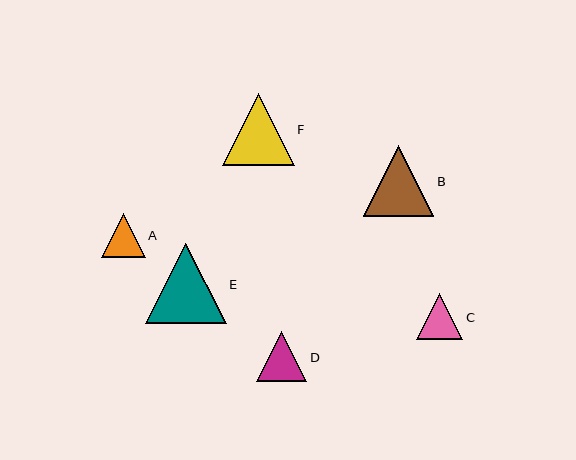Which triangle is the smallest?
Triangle A is the smallest with a size of approximately 44 pixels.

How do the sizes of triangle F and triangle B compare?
Triangle F and triangle B are approximately the same size.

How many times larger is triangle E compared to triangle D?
Triangle E is approximately 1.6 times the size of triangle D.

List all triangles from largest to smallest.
From largest to smallest: E, F, B, D, C, A.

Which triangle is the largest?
Triangle E is the largest with a size of approximately 81 pixels.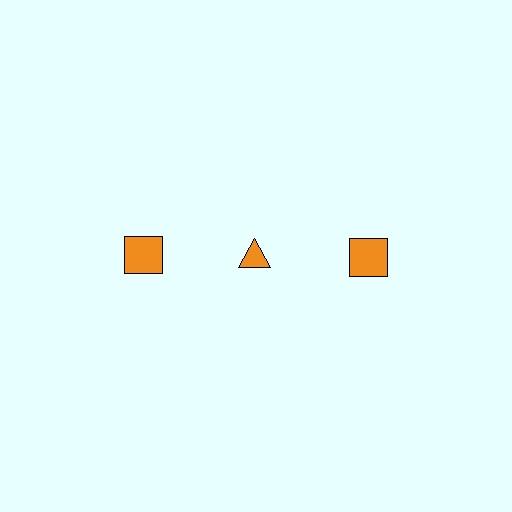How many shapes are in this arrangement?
There are 3 shapes arranged in a grid pattern.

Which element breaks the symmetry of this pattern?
The orange triangle in the top row, second from left column breaks the symmetry. All other shapes are orange squares.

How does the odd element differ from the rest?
It has a different shape: triangle instead of square.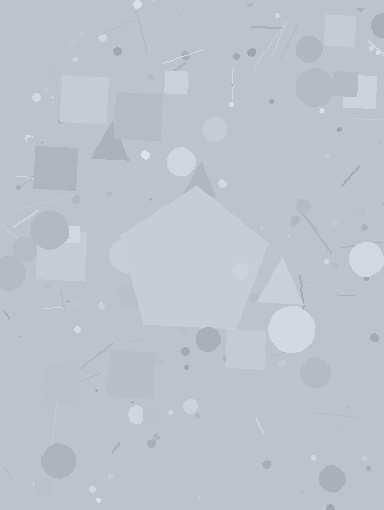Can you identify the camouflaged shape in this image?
The camouflaged shape is a pentagon.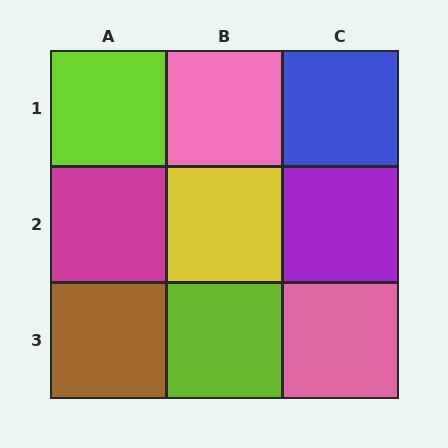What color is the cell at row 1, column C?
Blue.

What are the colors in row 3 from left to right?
Brown, lime, pink.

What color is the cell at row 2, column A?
Magenta.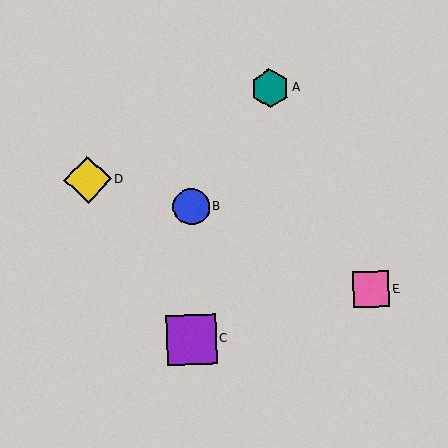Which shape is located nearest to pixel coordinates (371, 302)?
The pink square (labeled E) at (371, 289) is nearest to that location.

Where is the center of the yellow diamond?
The center of the yellow diamond is at (88, 180).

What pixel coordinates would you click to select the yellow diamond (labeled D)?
Click at (88, 180) to select the yellow diamond D.